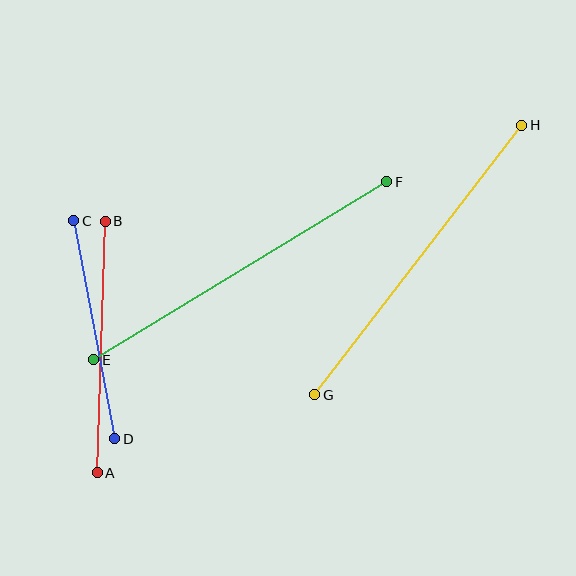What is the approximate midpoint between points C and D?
The midpoint is at approximately (94, 330) pixels.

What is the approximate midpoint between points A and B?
The midpoint is at approximately (101, 347) pixels.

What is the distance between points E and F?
The distance is approximately 343 pixels.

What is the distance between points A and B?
The distance is approximately 252 pixels.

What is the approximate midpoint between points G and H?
The midpoint is at approximately (418, 260) pixels.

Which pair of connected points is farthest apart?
Points E and F are farthest apart.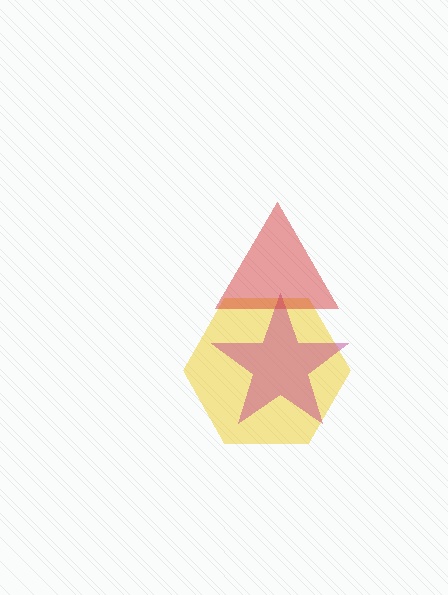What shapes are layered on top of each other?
The layered shapes are: a yellow hexagon, a magenta star, a red triangle.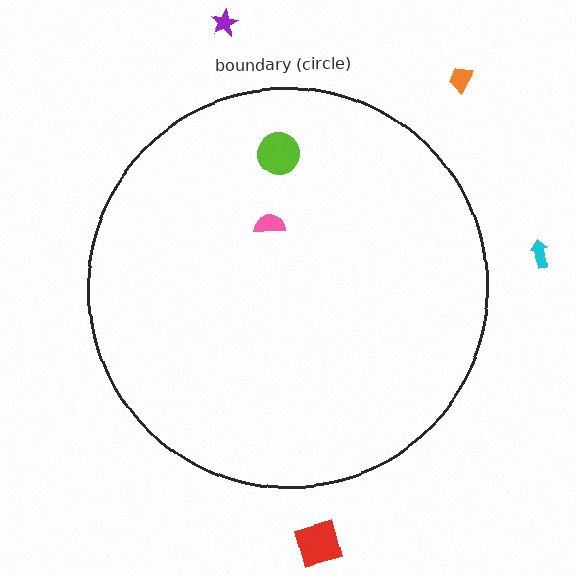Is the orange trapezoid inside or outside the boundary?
Outside.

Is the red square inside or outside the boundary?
Outside.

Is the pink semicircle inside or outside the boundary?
Inside.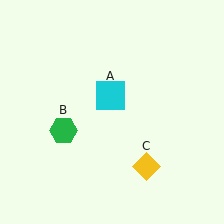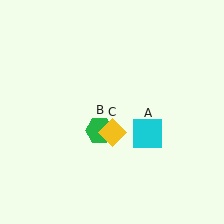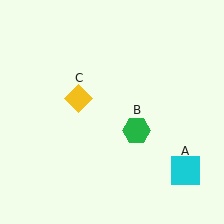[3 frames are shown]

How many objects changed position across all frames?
3 objects changed position: cyan square (object A), green hexagon (object B), yellow diamond (object C).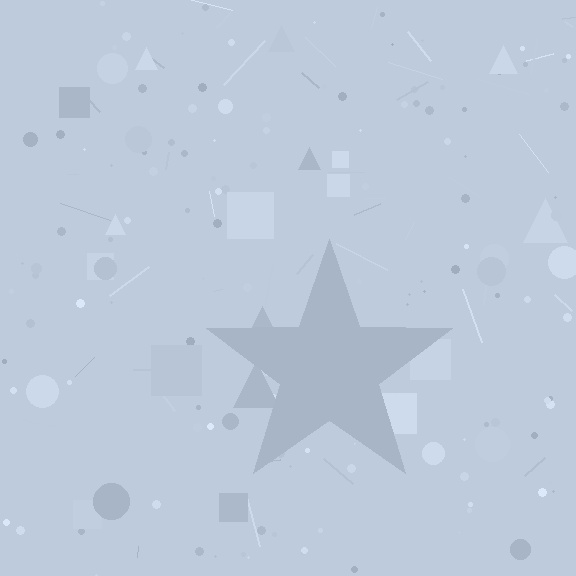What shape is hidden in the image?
A star is hidden in the image.